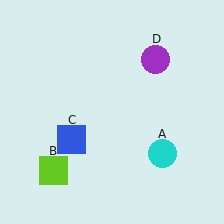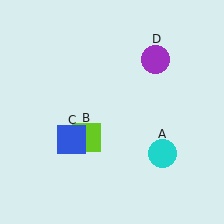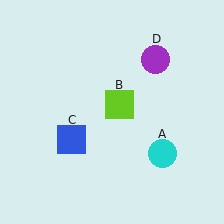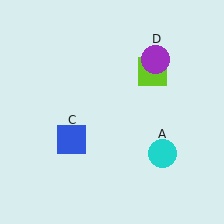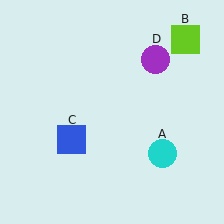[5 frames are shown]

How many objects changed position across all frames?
1 object changed position: lime square (object B).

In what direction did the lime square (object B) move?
The lime square (object B) moved up and to the right.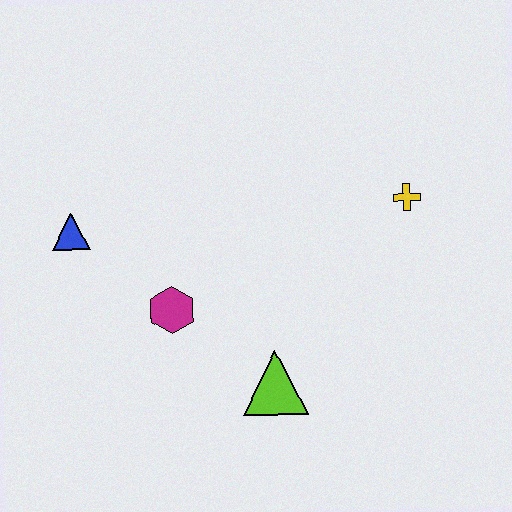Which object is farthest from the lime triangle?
The blue triangle is farthest from the lime triangle.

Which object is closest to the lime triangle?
The magenta hexagon is closest to the lime triangle.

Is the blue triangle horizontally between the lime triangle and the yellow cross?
No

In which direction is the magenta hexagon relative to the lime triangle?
The magenta hexagon is to the left of the lime triangle.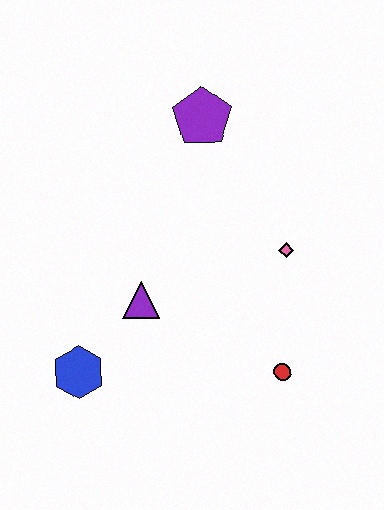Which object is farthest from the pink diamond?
The blue hexagon is farthest from the pink diamond.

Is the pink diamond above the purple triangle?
Yes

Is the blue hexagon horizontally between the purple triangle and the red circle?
No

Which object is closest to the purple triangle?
The blue hexagon is closest to the purple triangle.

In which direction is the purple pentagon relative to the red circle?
The purple pentagon is above the red circle.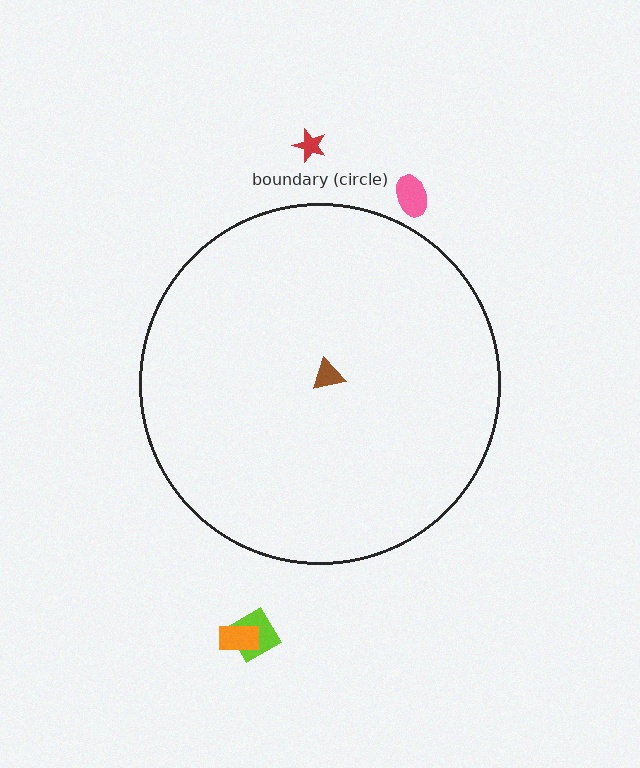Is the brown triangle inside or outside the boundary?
Inside.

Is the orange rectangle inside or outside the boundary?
Outside.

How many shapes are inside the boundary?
1 inside, 4 outside.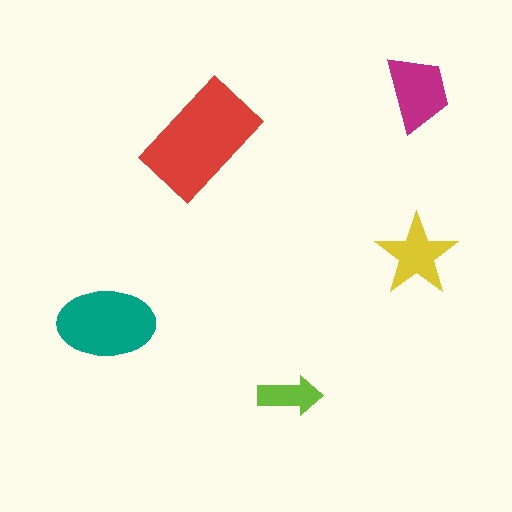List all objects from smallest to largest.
The lime arrow, the yellow star, the magenta trapezoid, the teal ellipse, the red rectangle.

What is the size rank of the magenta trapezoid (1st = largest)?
3rd.